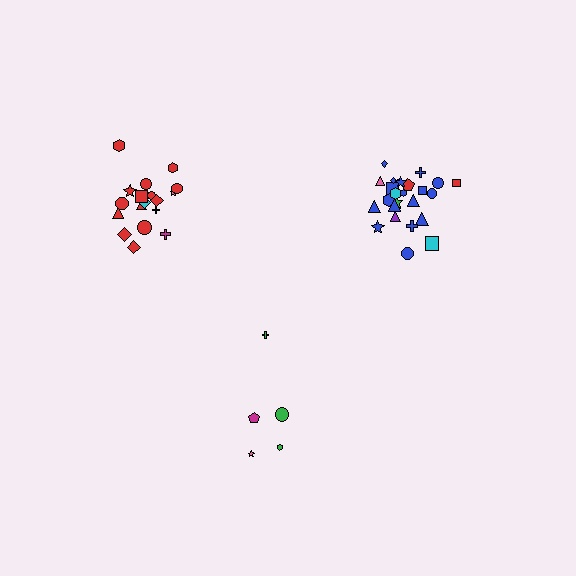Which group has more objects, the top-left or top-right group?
The top-right group.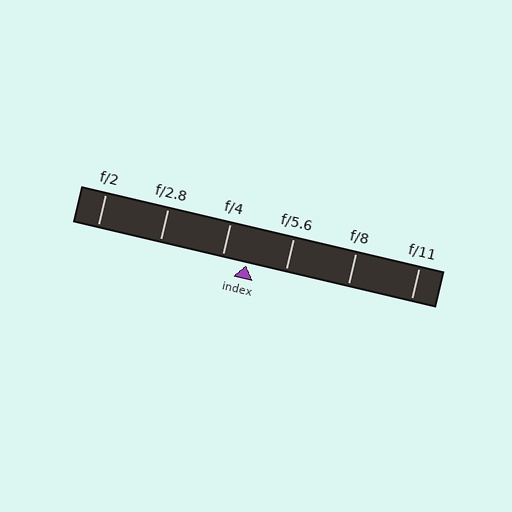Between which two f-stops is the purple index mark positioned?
The index mark is between f/4 and f/5.6.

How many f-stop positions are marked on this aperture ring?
There are 6 f-stop positions marked.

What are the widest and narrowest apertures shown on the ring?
The widest aperture shown is f/2 and the narrowest is f/11.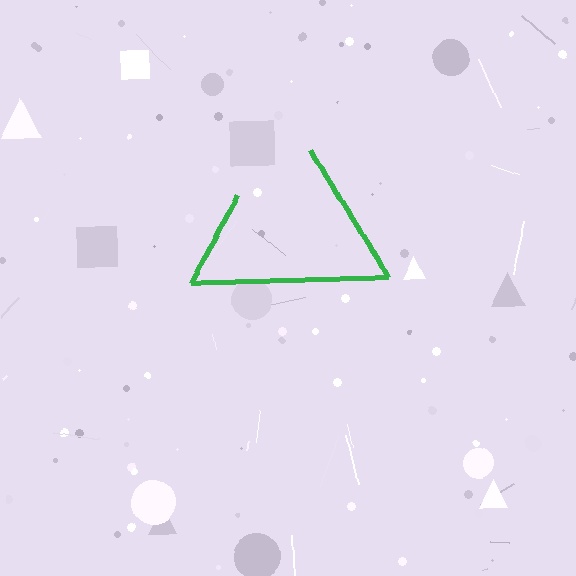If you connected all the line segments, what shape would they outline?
They would outline a triangle.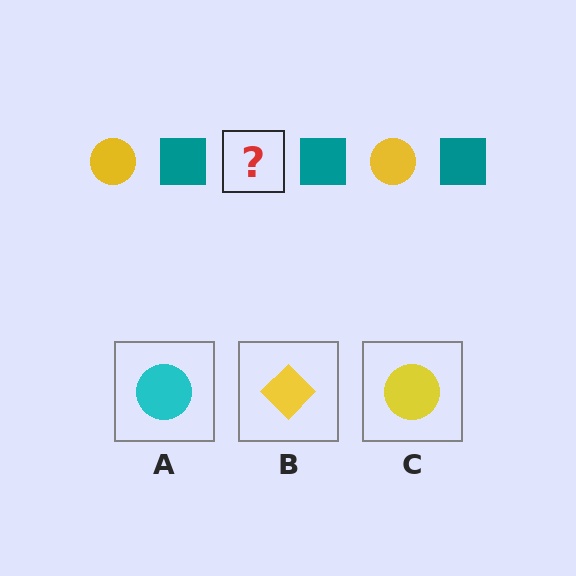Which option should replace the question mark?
Option C.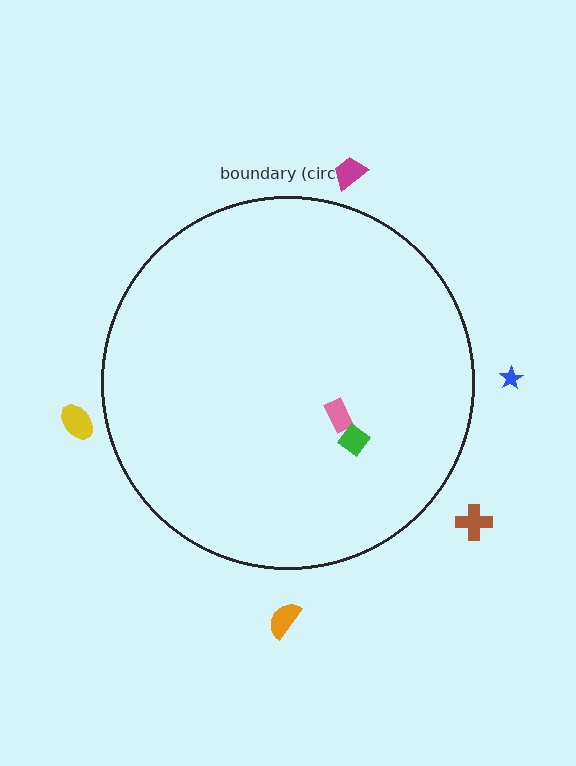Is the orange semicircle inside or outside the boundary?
Outside.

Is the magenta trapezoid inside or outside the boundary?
Outside.